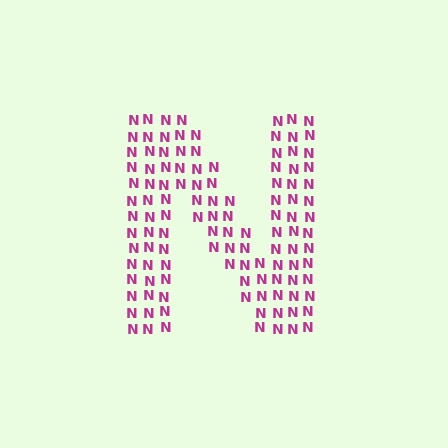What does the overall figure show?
The overall figure shows the letter N.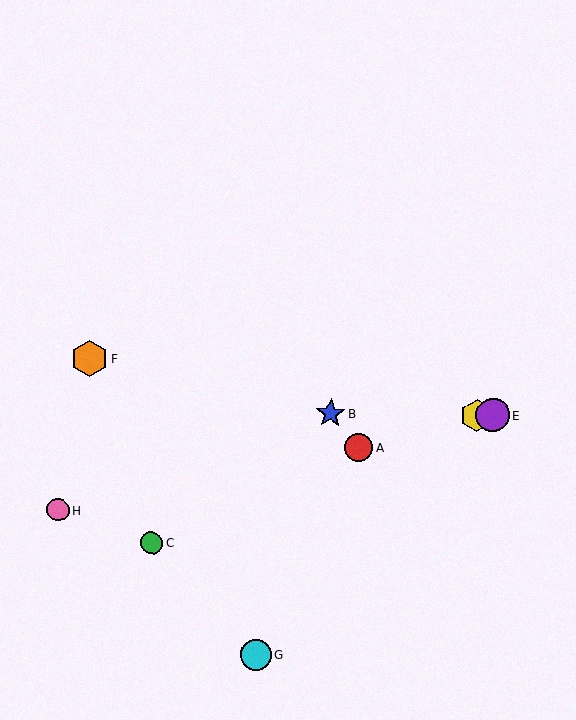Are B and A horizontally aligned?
No, B is at y≈414 and A is at y≈448.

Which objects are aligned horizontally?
Objects B, D, E are aligned horizontally.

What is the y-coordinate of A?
Object A is at y≈448.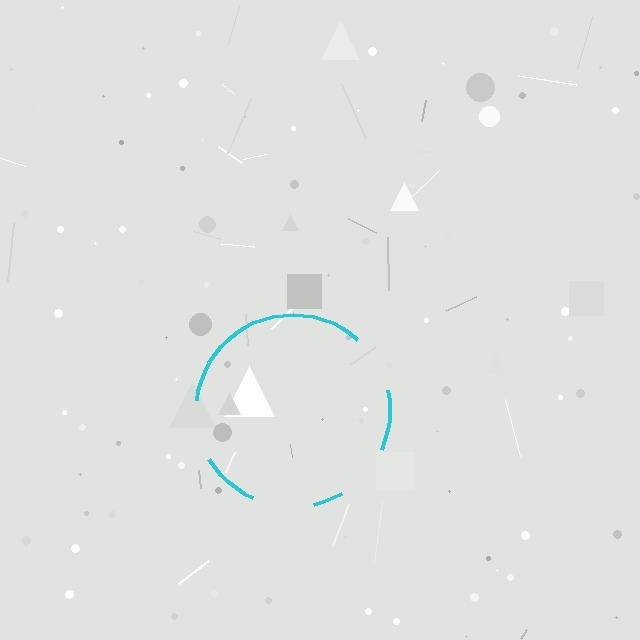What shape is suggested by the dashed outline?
The dashed outline suggests a circle.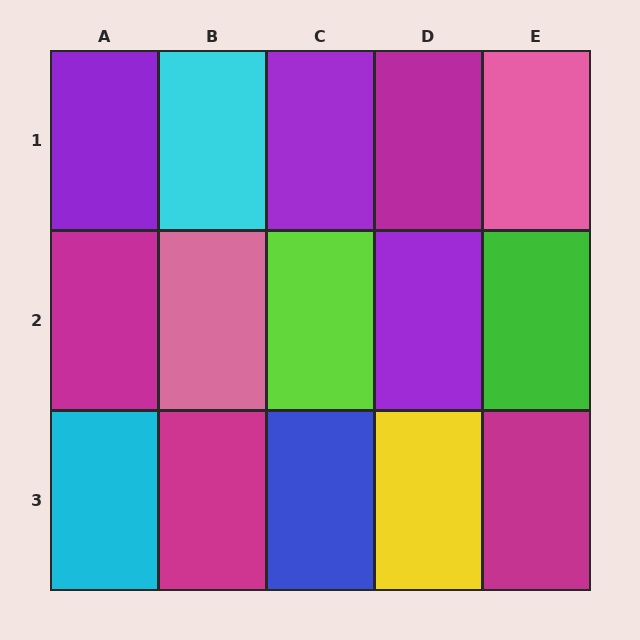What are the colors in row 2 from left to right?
Magenta, pink, lime, purple, green.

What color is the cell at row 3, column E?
Magenta.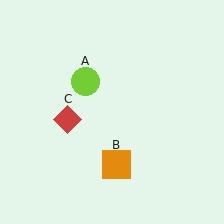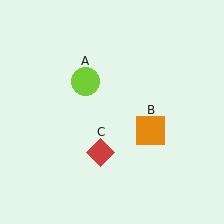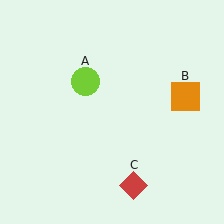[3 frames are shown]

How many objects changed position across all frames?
2 objects changed position: orange square (object B), red diamond (object C).